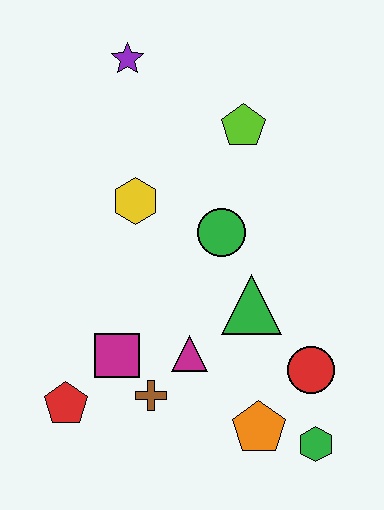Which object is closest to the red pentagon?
The magenta square is closest to the red pentagon.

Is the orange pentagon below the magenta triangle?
Yes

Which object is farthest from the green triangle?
The purple star is farthest from the green triangle.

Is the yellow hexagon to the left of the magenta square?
No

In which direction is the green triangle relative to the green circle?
The green triangle is below the green circle.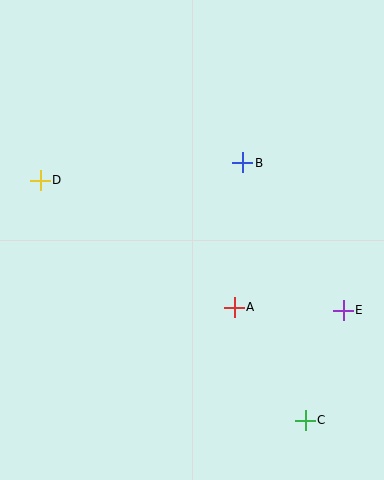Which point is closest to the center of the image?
Point A at (234, 307) is closest to the center.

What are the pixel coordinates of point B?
Point B is at (243, 163).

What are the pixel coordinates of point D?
Point D is at (40, 180).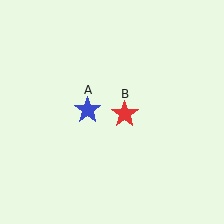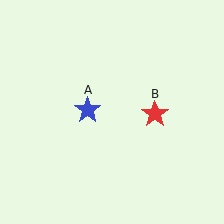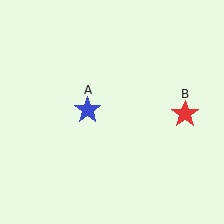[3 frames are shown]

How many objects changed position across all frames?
1 object changed position: red star (object B).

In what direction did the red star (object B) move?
The red star (object B) moved right.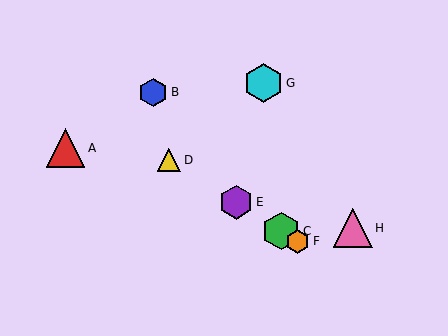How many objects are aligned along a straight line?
4 objects (C, D, E, F) are aligned along a straight line.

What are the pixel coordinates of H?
Object H is at (353, 228).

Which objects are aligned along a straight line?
Objects C, D, E, F are aligned along a straight line.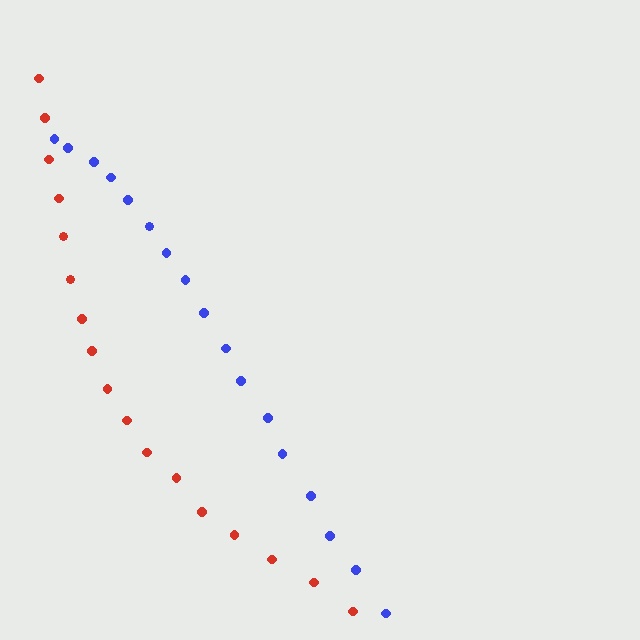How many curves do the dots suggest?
There are 2 distinct paths.